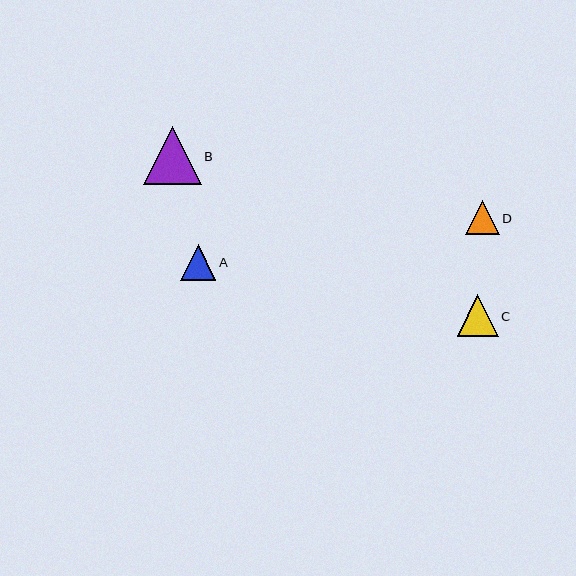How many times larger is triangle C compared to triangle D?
Triangle C is approximately 1.2 times the size of triangle D.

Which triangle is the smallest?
Triangle D is the smallest with a size of approximately 34 pixels.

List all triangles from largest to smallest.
From largest to smallest: B, C, A, D.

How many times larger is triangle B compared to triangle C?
Triangle B is approximately 1.4 times the size of triangle C.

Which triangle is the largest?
Triangle B is the largest with a size of approximately 58 pixels.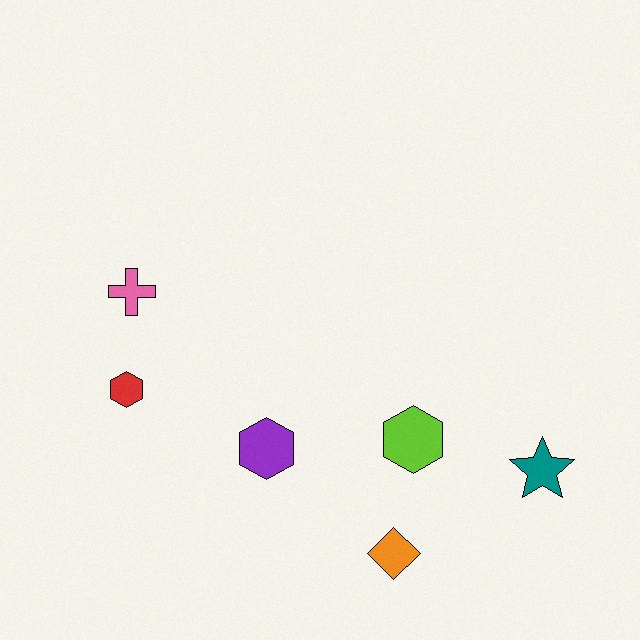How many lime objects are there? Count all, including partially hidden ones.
There is 1 lime object.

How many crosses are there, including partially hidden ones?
There is 1 cross.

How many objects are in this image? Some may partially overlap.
There are 6 objects.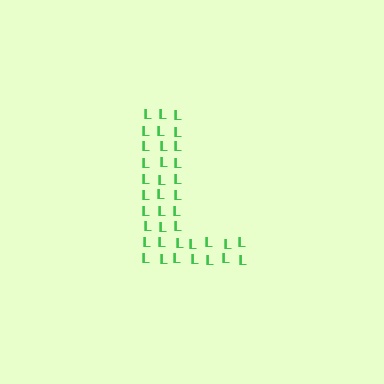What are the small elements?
The small elements are letter L's.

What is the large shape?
The large shape is the letter L.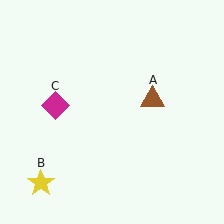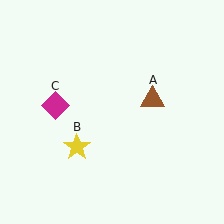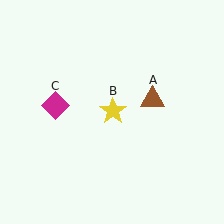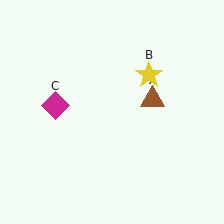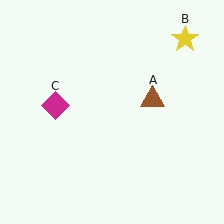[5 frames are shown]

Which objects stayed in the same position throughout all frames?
Brown triangle (object A) and magenta diamond (object C) remained stationary.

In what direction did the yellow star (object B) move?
The yellow star (object B) moved up and to the right.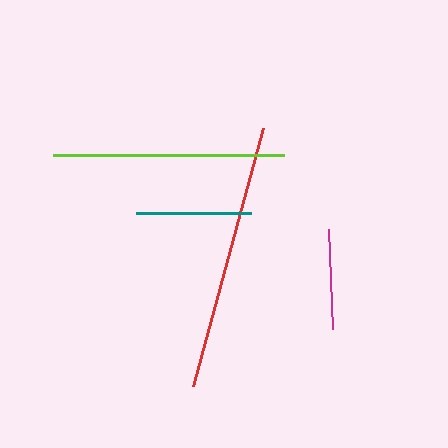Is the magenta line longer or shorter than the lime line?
The lime line is longer than the magenta line.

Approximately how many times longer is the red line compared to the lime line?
The red line is approximately 1.2 times the length of the lime line.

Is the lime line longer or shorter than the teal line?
The lime line is longer than the teal line.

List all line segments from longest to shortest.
From longest to shortest: red, lime, teal, magenta.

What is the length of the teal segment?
The teal segment is approximately 115 pixels long.